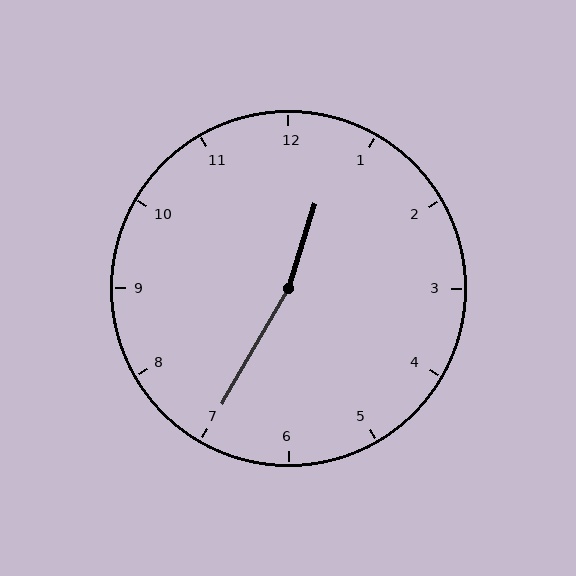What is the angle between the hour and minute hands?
Approximately 168 degrees.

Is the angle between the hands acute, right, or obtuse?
It is obtuse.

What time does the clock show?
12:35.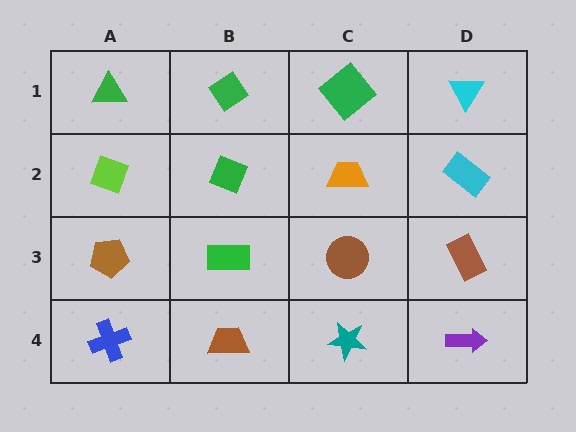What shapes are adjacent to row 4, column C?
A brown circle (row 3, column C), a brown trapezoid (row 4, column B), a purple arrow (row 4, column D).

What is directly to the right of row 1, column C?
A cyan triangle.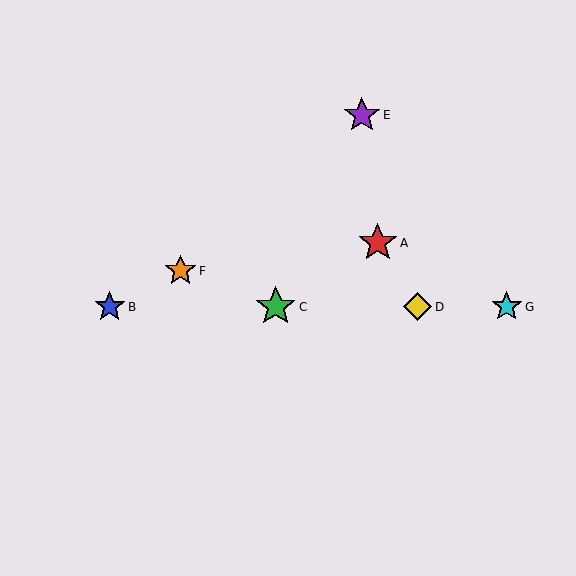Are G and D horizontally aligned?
Yes, both are at y≈307.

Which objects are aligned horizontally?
Objects B, C, D, G are aligned horizontally.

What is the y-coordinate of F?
Object F is at y≈271.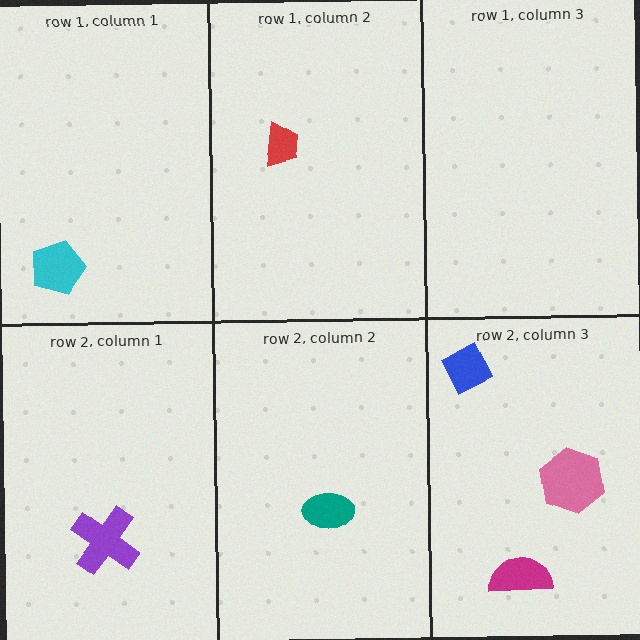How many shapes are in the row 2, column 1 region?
1.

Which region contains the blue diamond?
The row 2, column 3 region.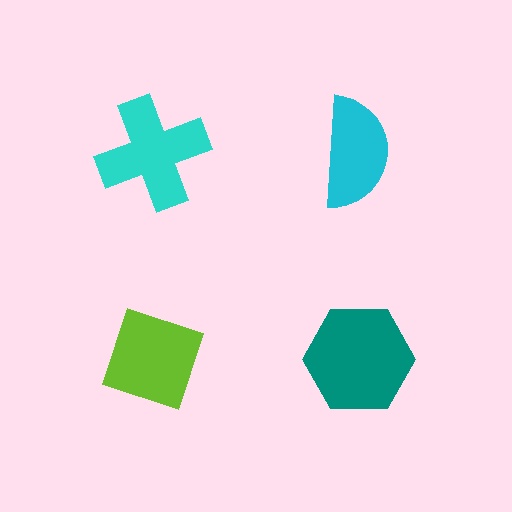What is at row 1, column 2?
A cyan semicircle.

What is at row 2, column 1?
A lime diamond.